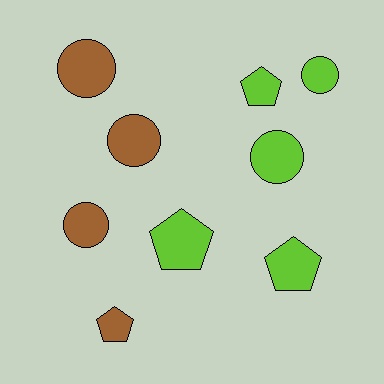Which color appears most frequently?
Lime, with 5 objects.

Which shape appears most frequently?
Circle, with 5 objects.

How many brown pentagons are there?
There is 1 brown pentagon.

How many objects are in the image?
There are 9 objects.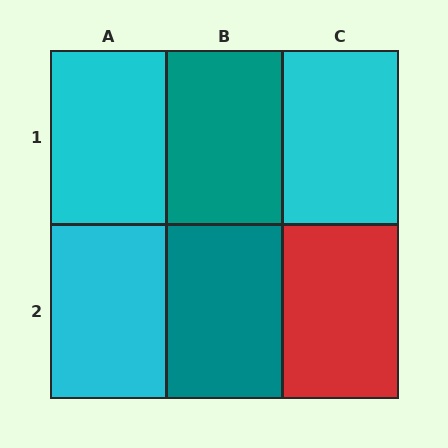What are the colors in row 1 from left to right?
Cyan, teal, cyan.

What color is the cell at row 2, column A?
Cyan.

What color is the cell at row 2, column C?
Red.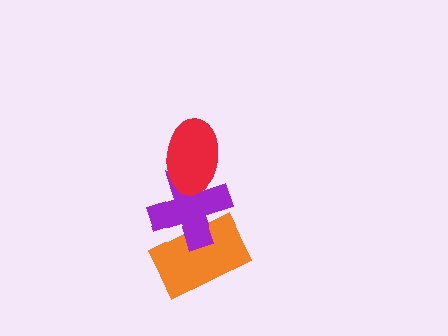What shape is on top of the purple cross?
The red ellipse is on top of the purple cross.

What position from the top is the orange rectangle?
The orange rectangle is 3rd from the top.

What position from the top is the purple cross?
The purple cross is 2nd from the top.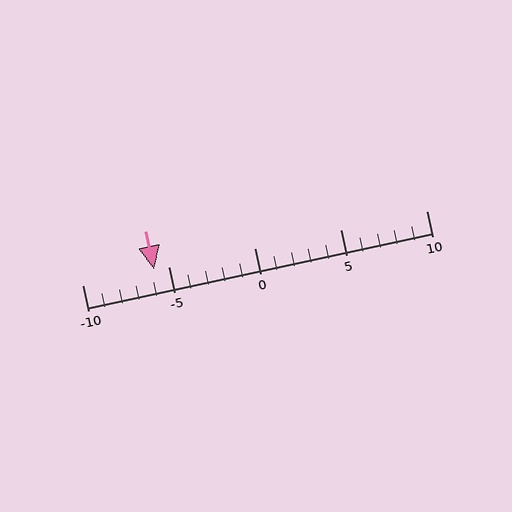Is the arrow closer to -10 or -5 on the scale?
The arrow is closer to -5.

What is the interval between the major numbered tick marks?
The major tick marks are spaced 5 units apart.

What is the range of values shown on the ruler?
The ruler shows values from -10 to 10.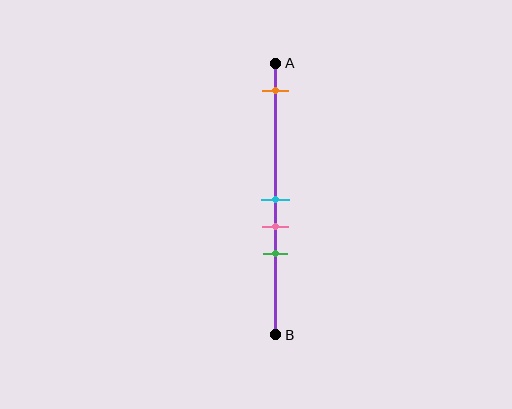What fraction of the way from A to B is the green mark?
The green mark is approximately 70% (0.7) of the way from A to B.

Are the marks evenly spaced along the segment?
No, the marks are not evenly spaced.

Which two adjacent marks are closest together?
The cyan and pink marks are the closest adjacent pair.